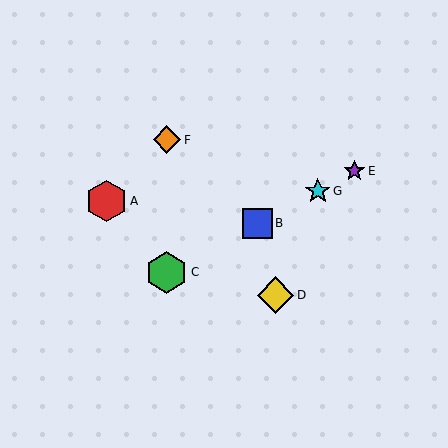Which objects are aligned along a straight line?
Objects B, C, E, G are aligned along a straight line.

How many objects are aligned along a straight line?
4 objects (B, C, E, G) are aligned along a straight line.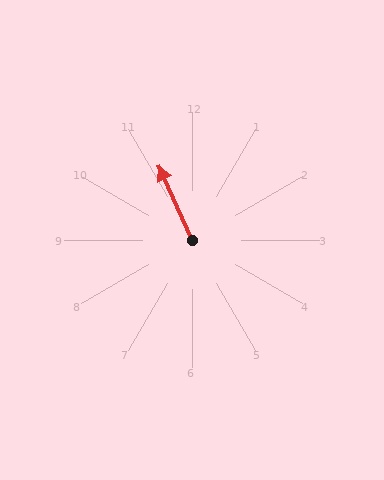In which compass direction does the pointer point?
Northwest.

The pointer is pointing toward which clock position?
Roughly 11 o'clock.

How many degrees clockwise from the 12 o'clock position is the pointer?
Approximately 336 degrees.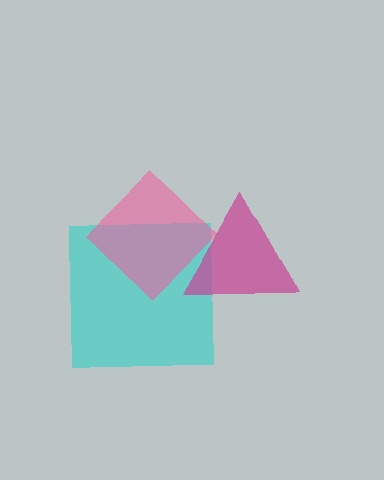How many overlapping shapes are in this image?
There are 3 overlapping shapes in the image.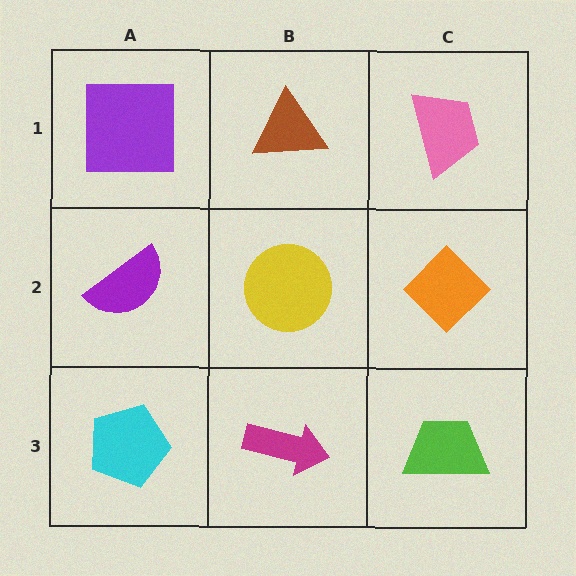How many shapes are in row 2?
3 shapes.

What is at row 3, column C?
A lime trapezoid.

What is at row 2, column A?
A purple semicircle.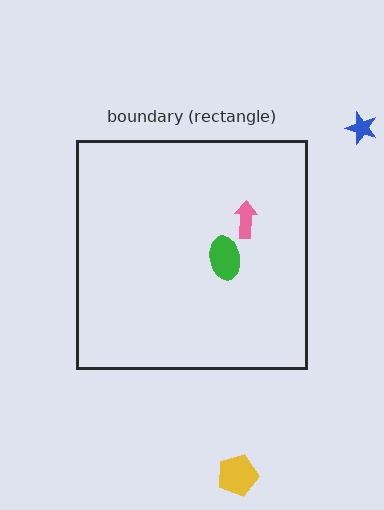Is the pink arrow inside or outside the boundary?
Inside.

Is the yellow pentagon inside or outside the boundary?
Outside.